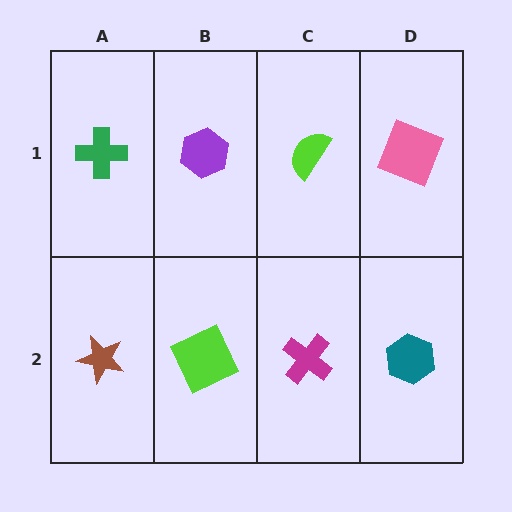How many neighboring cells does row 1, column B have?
3.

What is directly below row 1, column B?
A lime square.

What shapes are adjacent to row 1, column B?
A lime square (row 2, column B), a green cross (row 1, column A), a lime semicircle (row 1, column C).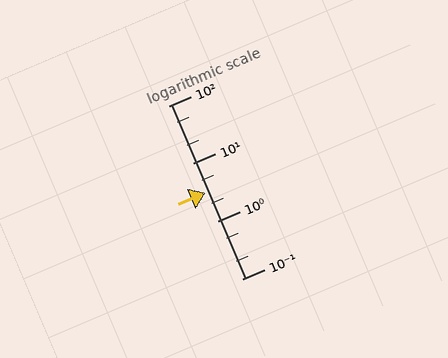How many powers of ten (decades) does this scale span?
The scale spans 3 decades, from 0.1 to 100.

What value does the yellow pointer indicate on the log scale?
The pointer indicates approximately 3.1.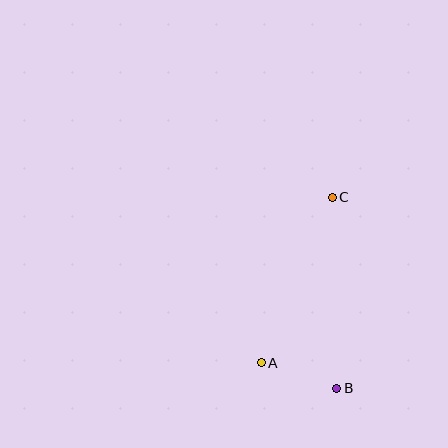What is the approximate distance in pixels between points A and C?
The distance between A and C is approximately 180 pixels.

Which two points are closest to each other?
Points A and B are closest to each other.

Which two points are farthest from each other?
Points B and C are farthest from each other.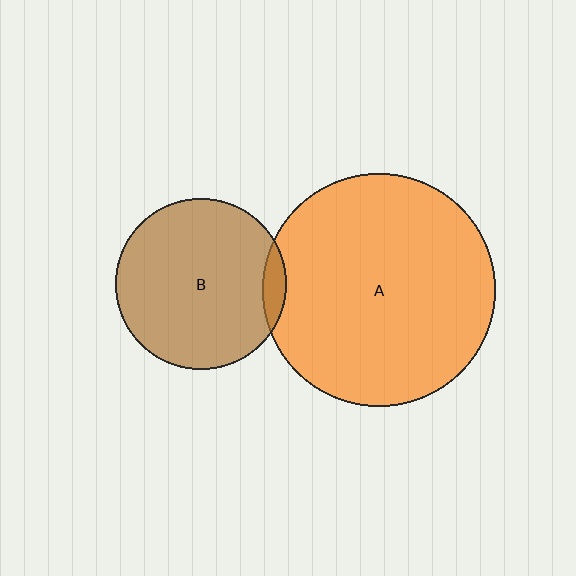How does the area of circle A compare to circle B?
Approximately 1.9 times.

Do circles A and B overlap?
Yes.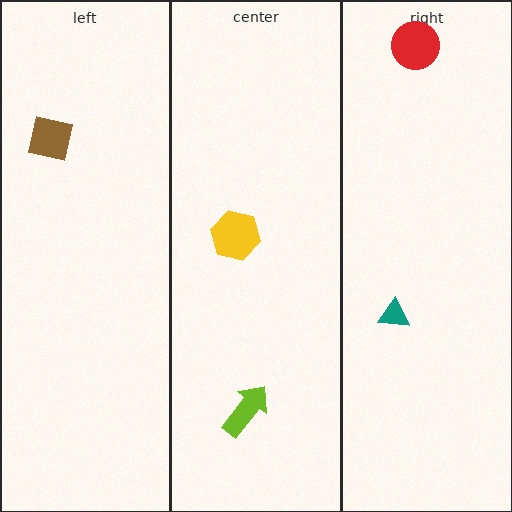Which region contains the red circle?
The right region.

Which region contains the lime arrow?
The center region.